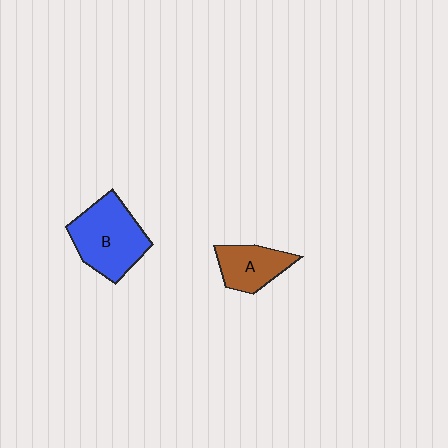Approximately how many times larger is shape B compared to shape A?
Approximately 1.6 times.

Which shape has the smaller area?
Shape A (brown).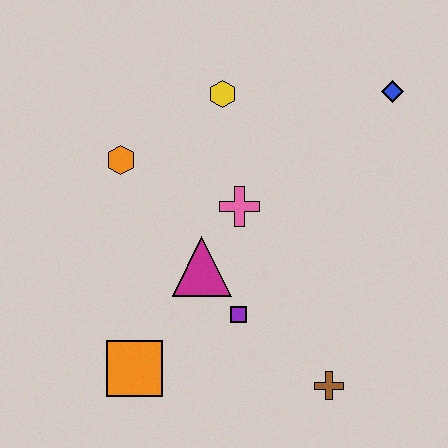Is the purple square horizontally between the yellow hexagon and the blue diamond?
Yes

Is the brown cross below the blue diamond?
Yes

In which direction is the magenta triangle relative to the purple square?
The magenta triangle is above the purple square.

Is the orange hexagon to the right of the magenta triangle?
No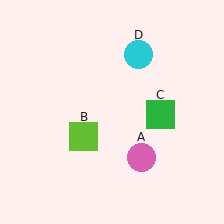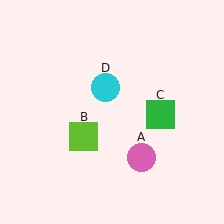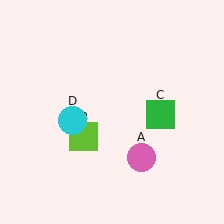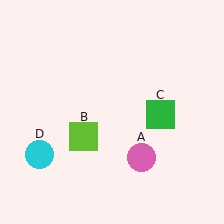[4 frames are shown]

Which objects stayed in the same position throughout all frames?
Pink circle (object A) and lime square (object B) and green square (object C) remained stationary.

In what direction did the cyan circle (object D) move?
The cyan circle (object D) moved down and to the left.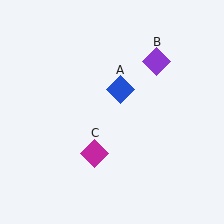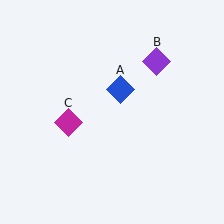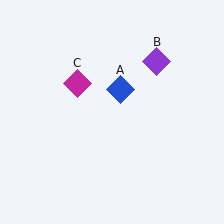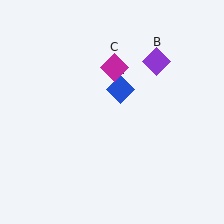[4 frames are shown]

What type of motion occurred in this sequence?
The magenta diamond (object C) rotated clockwise around the center of the scene.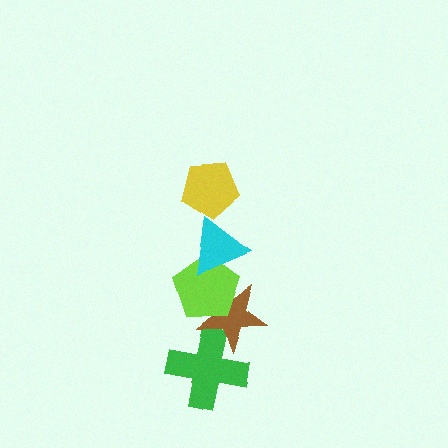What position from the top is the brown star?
The brown star is 4th from the top.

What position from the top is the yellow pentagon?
The yellow pentagon is 1st from the top.